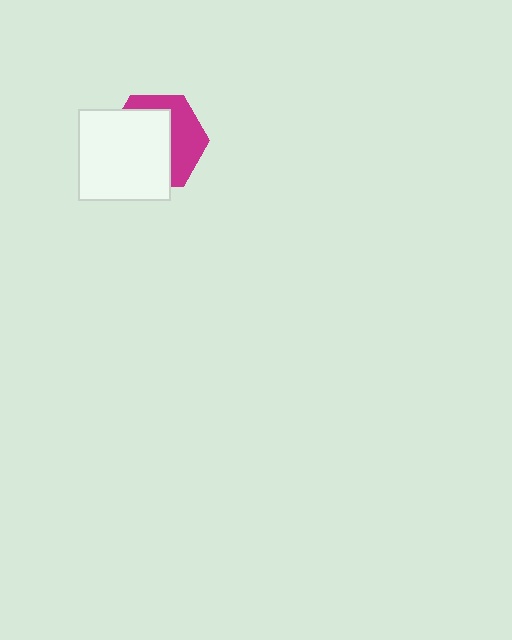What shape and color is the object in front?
The object in front is a white square.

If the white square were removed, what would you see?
You would see the complete magenta hexagon.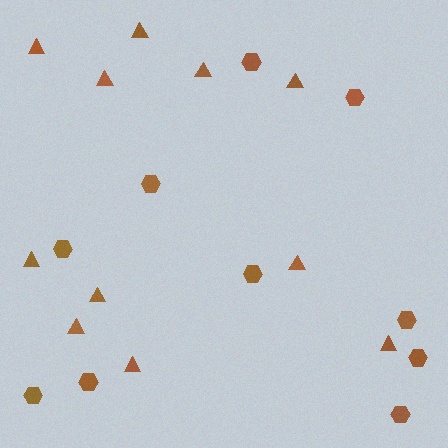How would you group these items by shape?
There are 2 groups: one group of hexagons (10) and one group of triangles (11).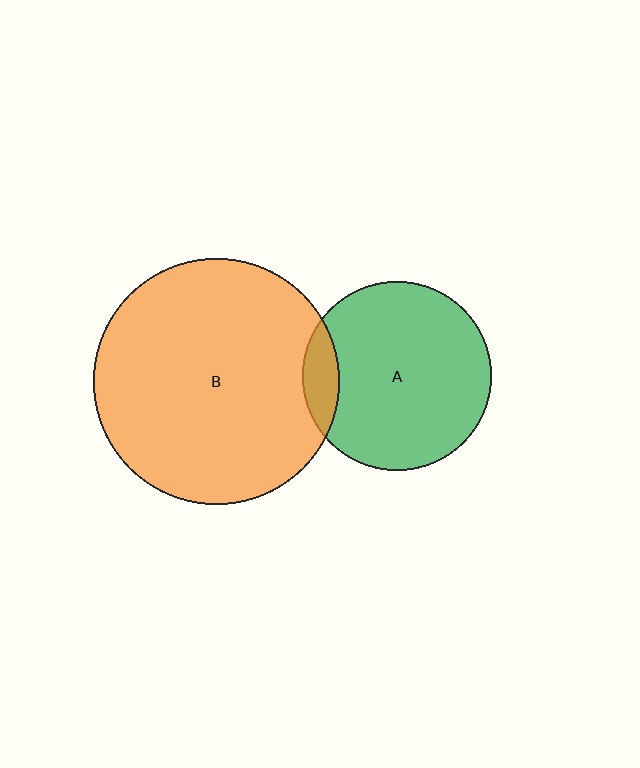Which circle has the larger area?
Circle B (orange).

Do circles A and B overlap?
Yes.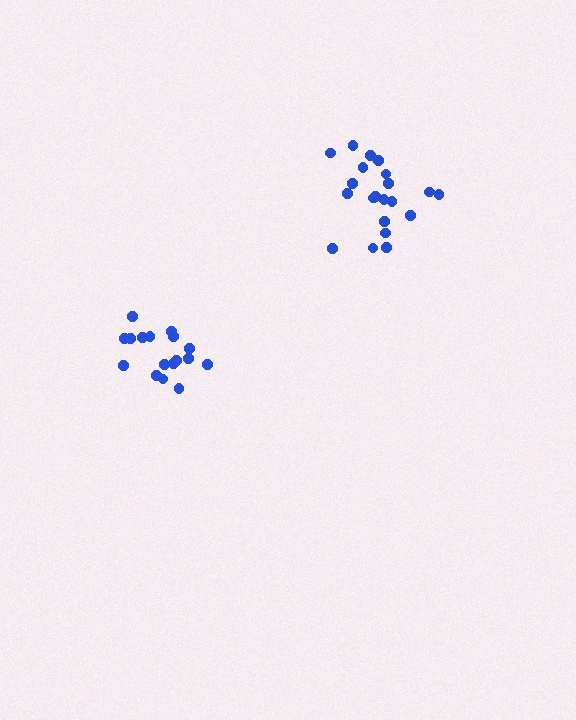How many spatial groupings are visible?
There are 2 spatial groupings.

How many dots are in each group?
Group 1: 21 dots, Group 2: 17 dots (38 total).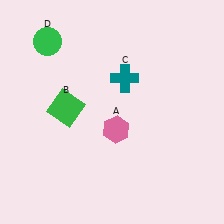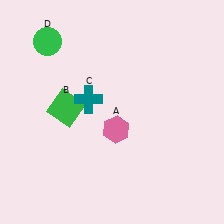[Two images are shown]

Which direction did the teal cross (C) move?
The teal cross (C) moved left.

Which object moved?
The teal cross (C) moved left.